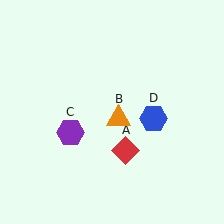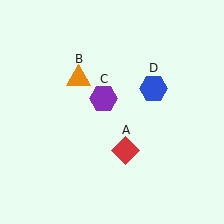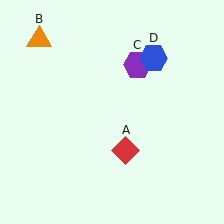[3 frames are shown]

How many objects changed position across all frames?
3 objects changed position: orange triangle (object B), purple hexagon (object C), blue hexagon (object D).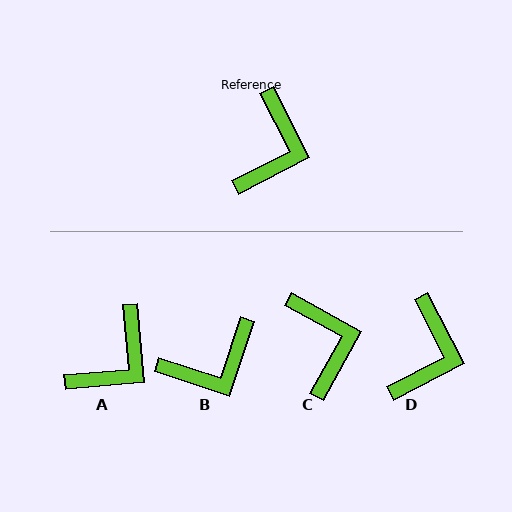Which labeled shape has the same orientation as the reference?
D.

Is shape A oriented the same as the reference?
No, it is off by about 22 degrees.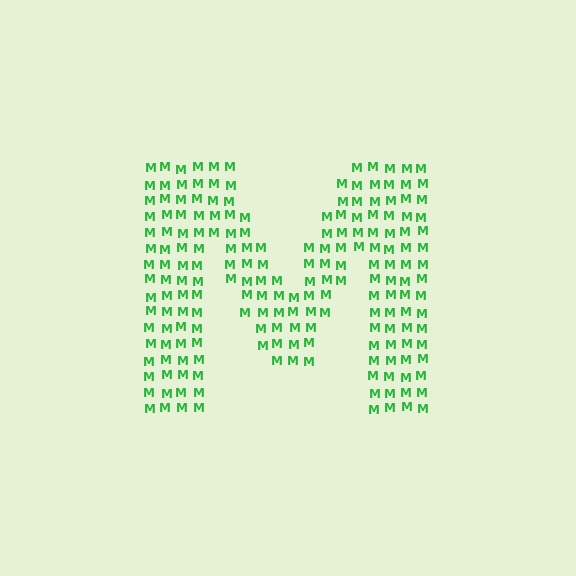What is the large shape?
The large shape is the letter M.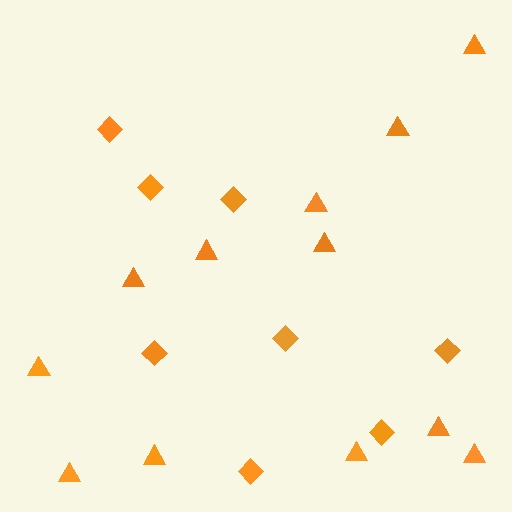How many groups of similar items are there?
There are 2 groups: one group of triangles (12) and one group of diamonds (8).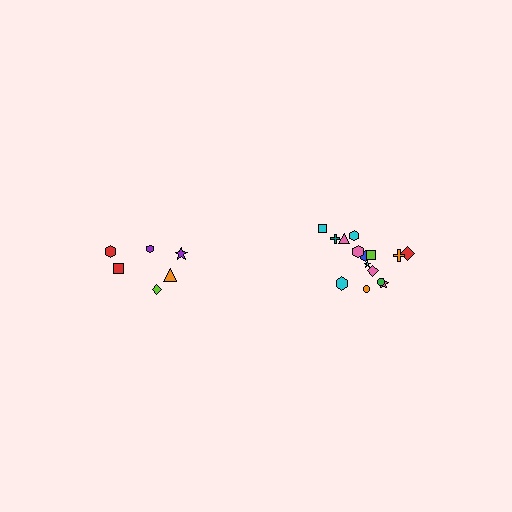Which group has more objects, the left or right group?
The right group.